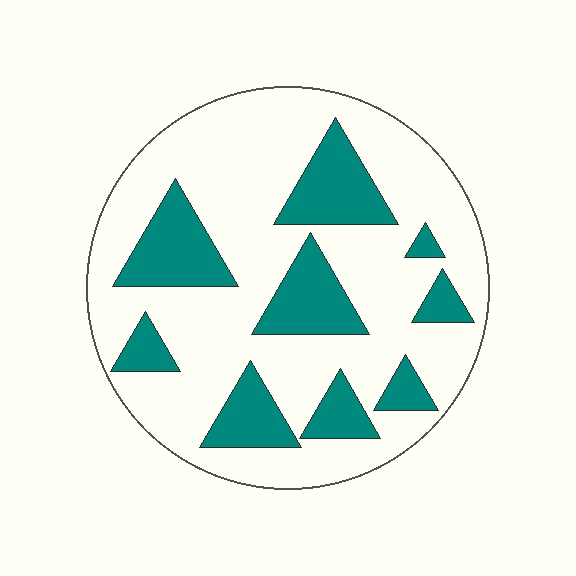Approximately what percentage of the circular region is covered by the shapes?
Approximately 25%.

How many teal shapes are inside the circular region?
9.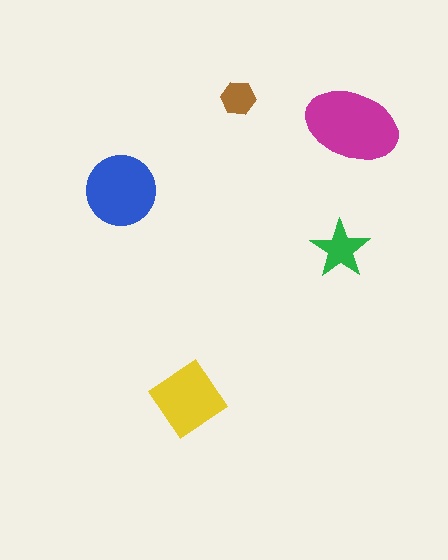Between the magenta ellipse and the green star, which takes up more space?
The magenta ellipse.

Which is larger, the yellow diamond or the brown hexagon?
The yellow diamond.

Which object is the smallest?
The brown hexagon.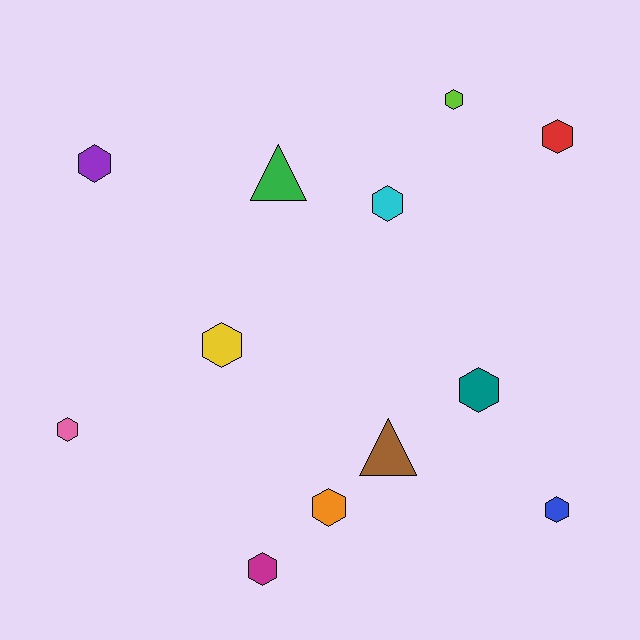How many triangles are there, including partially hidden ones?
There are 2 triangles.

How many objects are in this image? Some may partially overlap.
There are 12 objects.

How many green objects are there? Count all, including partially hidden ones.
There is 1 green object.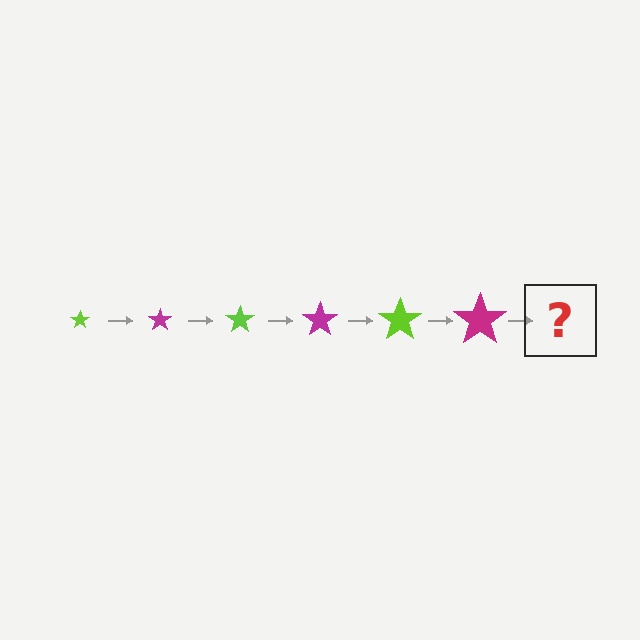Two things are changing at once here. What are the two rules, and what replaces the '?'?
The two rules are that the star grows larger each step and the color cycles through lime and magenta. The '?' should be a lime star, larger than the previous one.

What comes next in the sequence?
The next element should be a lime star, larger than the previous one.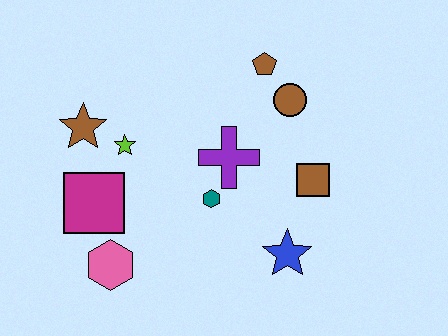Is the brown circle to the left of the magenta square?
No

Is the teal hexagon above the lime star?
No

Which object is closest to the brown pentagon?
The brown circle is closest to the brown pentagon.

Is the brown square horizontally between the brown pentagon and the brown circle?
No